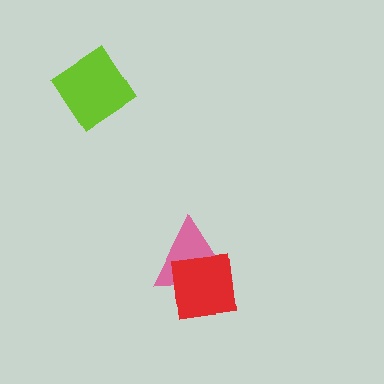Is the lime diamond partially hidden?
No, no other shape covers it.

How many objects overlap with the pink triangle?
1 object overlaps with the pink triangle.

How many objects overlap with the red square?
1 object overlaps with the red square.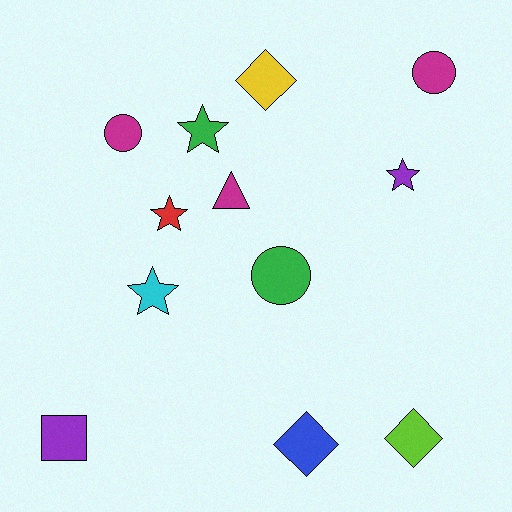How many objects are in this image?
There are 12 objects.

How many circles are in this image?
There are 3 circles.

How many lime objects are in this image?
There is 1 lime object.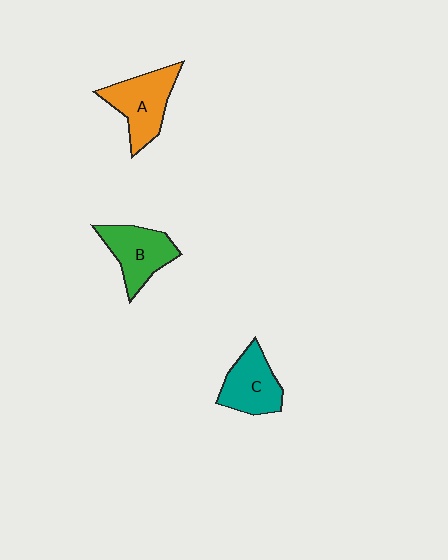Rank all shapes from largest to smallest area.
From largest to smallest: A (orange), B (green), C (teal).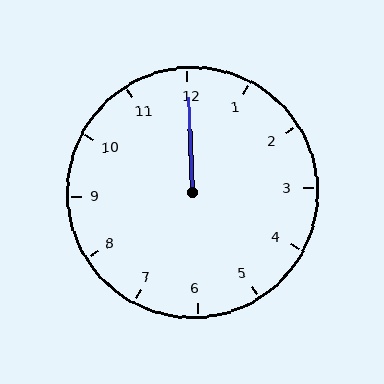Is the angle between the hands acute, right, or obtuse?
It is acute.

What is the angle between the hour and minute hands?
Approximately 0 degrees.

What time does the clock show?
12:00.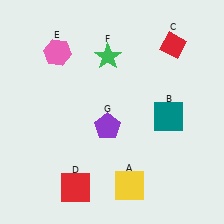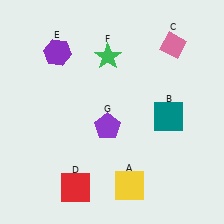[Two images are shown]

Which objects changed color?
C changed from red to pink. E changed from pink to purple.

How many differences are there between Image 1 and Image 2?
There are 2 differences between the two images.